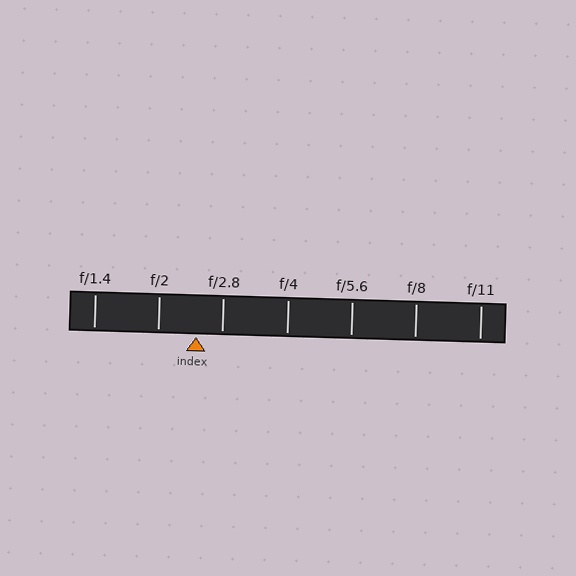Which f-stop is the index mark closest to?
The index mark is closest to f/2.8.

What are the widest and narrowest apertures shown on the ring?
The widest aperture shown is f/1.4 and the narrowest is f/11.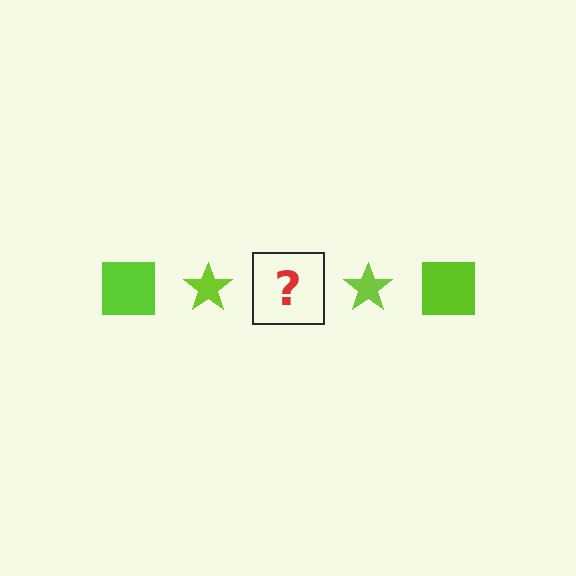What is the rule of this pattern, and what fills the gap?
The rule is that the pattern cycles through square, star shapes in lime. The gap should be filled with a lime square.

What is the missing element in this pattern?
The missing element is a lime square.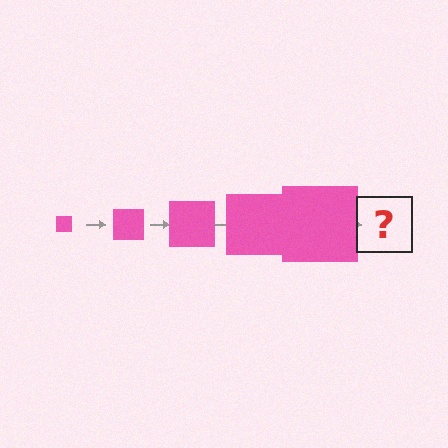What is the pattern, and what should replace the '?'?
The pattern is that the square gets progressively larger each step. The '?' should be a pink square, larger than the previous one.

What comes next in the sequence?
The next element should be a pink square, larger than the previous one.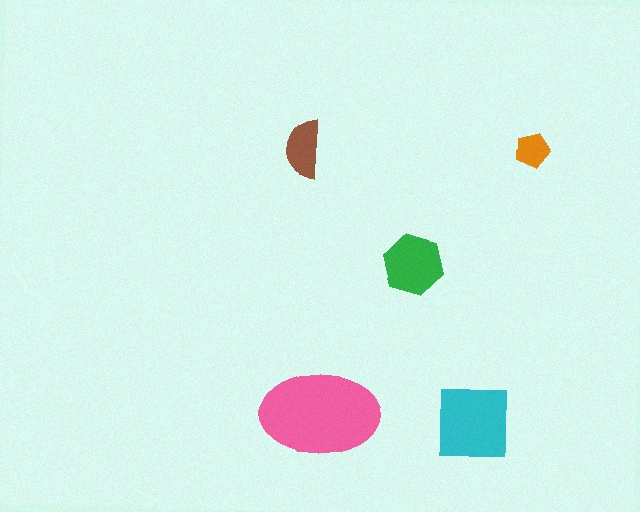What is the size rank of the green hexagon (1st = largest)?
3rd.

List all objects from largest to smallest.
The pink ellipse, the cyan square, the green hexagon, the brown semicircle, the orange pentagon.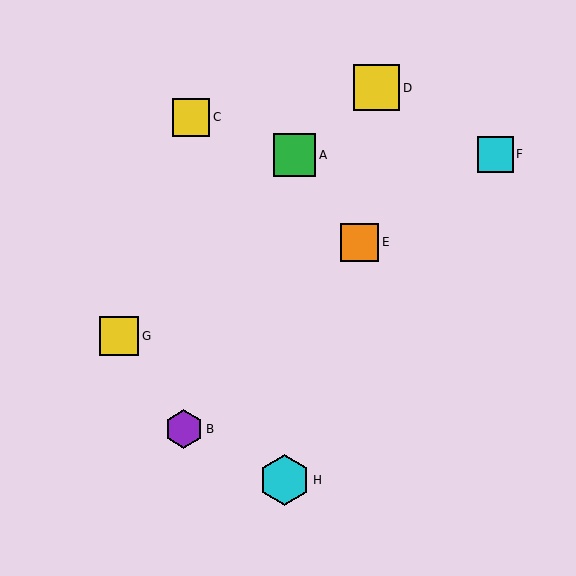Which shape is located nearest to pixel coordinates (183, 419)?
The purple hexagon (labeled B) at (184, 429) is nearest to that location.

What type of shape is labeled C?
Shape C is a yellow square.